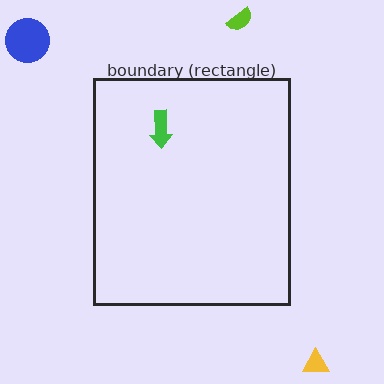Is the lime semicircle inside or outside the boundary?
Outside.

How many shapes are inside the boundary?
1 inside, 3 outside.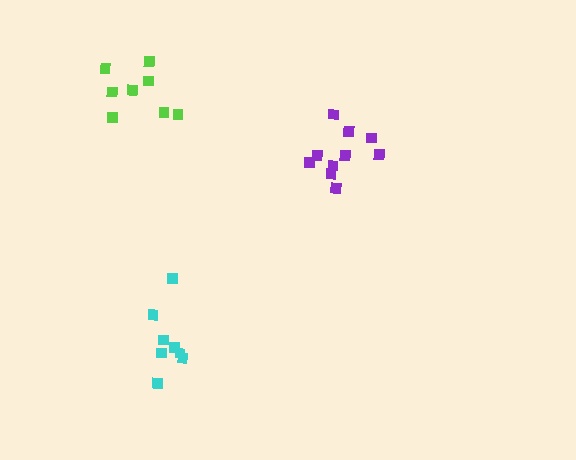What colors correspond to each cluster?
The clusters are colored: cyan, purple, lime.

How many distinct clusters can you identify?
There are 3 distinct clusters.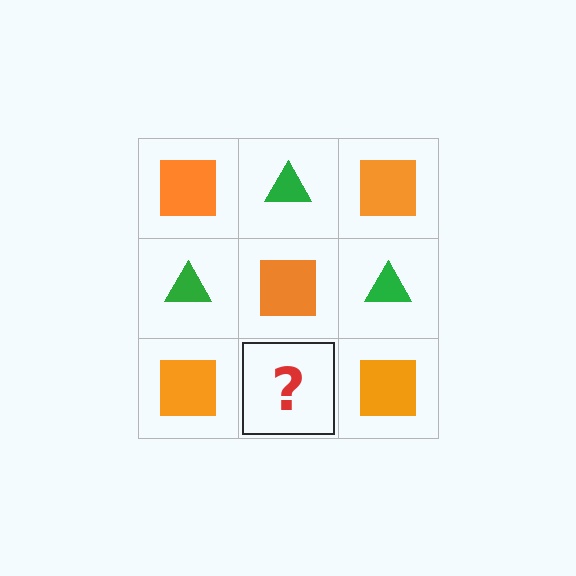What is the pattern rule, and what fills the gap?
The rule is that it alternates orange square and green triangle in a checkerboard pattern. The gap should be filled with a green triangle.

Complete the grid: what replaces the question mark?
The question mark should be replaced with a green triangle.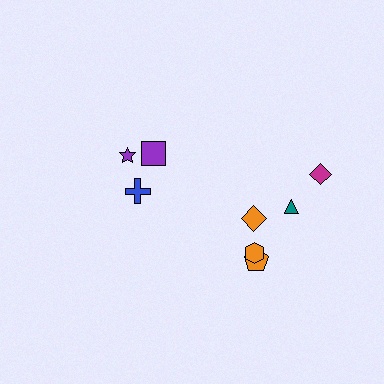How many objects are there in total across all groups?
There are 8 objects.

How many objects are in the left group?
There are 3 objects.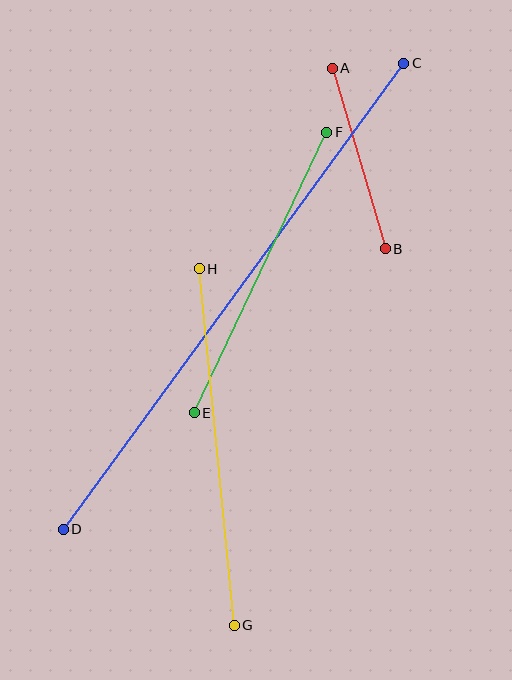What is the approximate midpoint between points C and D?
The midpoint is at approximately (233, 296) pixels.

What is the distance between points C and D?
The distance is approximately 577 pixels.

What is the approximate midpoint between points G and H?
The midpoint is at approximately (217, 447) pixels.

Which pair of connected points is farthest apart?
Points C and D are farthest apart.